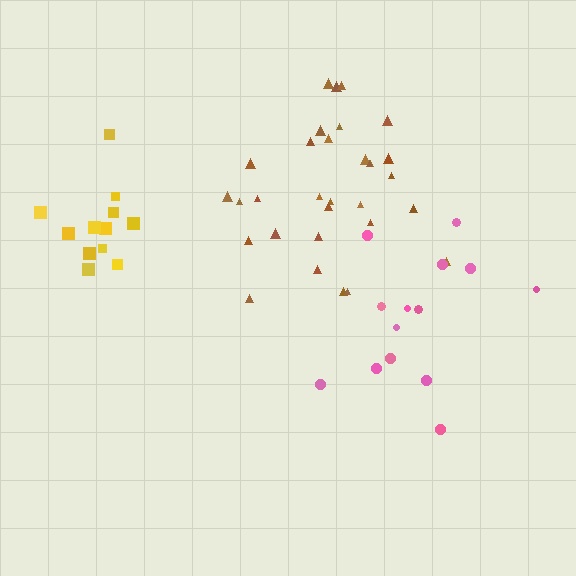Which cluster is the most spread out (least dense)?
Pink.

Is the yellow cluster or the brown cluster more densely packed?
Yellow.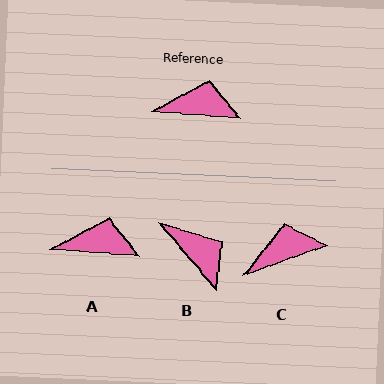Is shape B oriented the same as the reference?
No, it is off by about 46 degrees.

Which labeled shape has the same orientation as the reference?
A.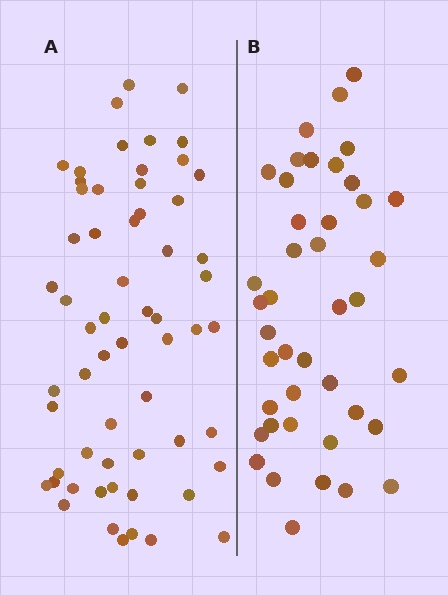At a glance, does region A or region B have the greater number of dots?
Region A (the left region) has more dots.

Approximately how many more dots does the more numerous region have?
Region A has approximately 20 more dots than region B.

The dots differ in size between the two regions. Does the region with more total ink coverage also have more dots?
No. Region B has more total ink coverage because its dots are larger, but region A actually contains more individual dots. Total area can be misleading — the number of items is what matters here.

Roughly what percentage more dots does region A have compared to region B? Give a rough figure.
About 45% more.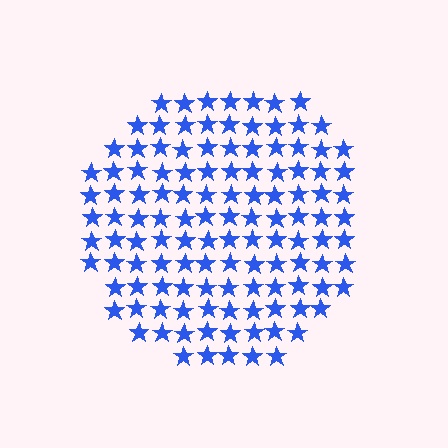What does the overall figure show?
The overall figure shows a circle.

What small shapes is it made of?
It is made of small stars.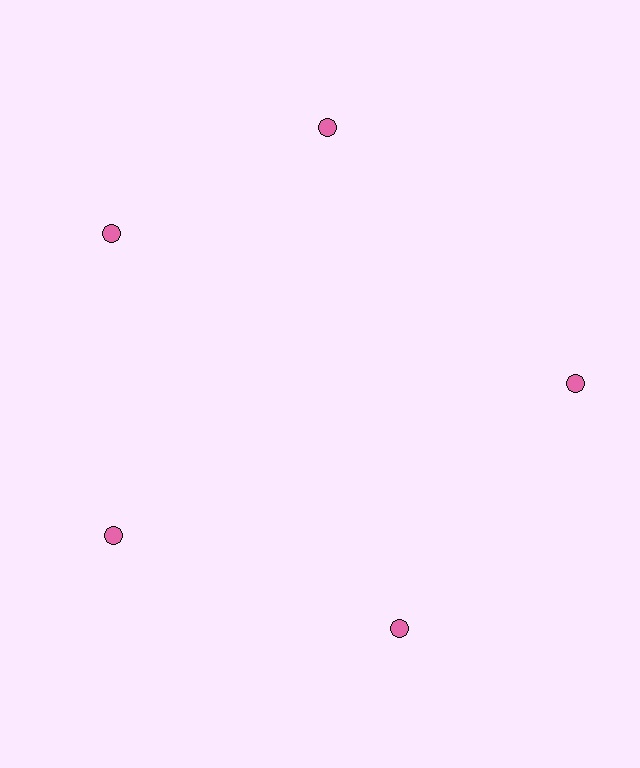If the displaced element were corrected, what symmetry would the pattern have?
It would have 5-fold rotational symmetry — the pattern would map onto itself every 72 degrees.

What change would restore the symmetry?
The symmetry would be restored by rotating it back into even spacing with its neighbors so that all 5 circles sit at equal angles and equal distance from the center.